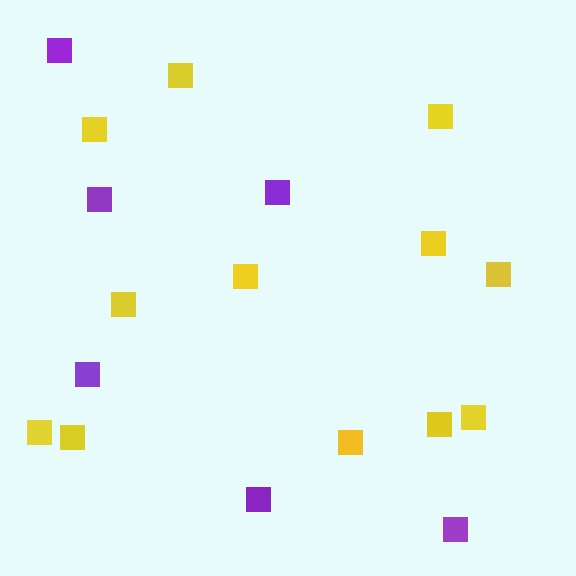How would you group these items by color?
There are 2 groups: one group of yellow squares (12) and one group of purple squares (6).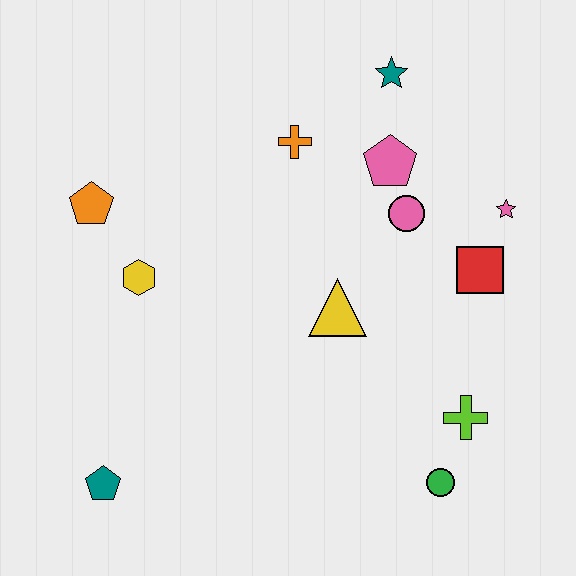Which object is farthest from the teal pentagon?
The teal star is farthest from the teal pentagon.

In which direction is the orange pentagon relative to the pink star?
The orange pentagon is to the left of the pink star.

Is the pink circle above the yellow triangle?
Yes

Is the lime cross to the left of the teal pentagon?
No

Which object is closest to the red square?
The pink star is closest to the red square.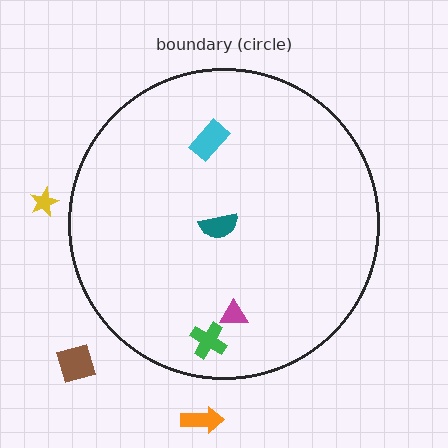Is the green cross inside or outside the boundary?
Inside.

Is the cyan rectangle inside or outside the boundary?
Inside.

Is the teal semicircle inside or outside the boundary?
Inside.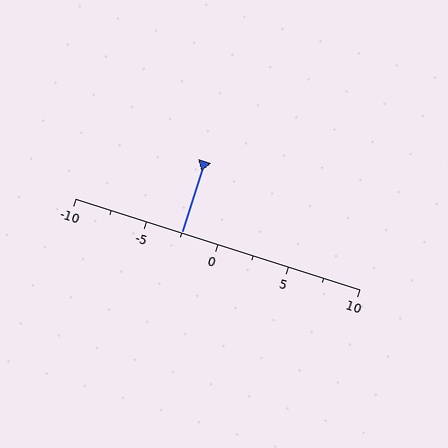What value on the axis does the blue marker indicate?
The marker indicates approximately -2.5.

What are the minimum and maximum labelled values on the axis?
The axis runs from -10 to 10.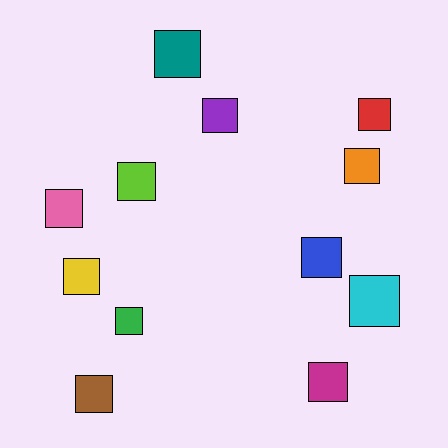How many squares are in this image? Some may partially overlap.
There are 12 squares.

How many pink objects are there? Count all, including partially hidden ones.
There is 1 pink object.